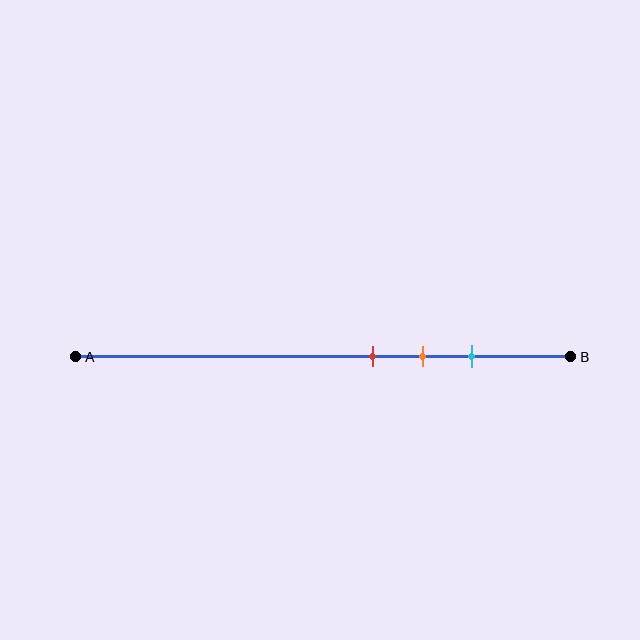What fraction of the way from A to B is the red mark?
The red mark is approximately 60% (0.6) of the way from A to B.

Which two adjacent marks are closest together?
The red and orange marks are the closest adjacent pair.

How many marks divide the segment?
There are 3 marks dividing the segment.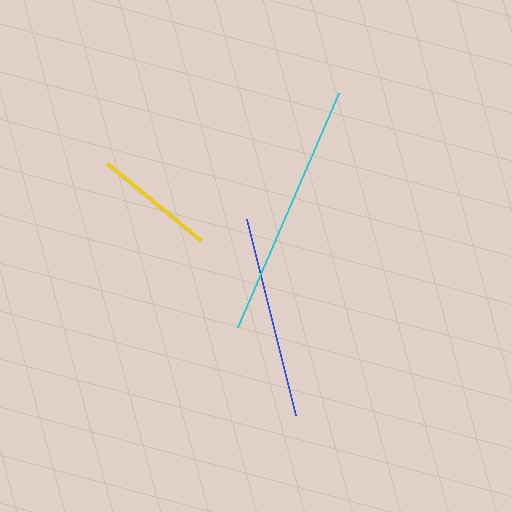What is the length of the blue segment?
The blue segment is approximately 202 pixels long.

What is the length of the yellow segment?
The yellow segment is approximately 122 pixels long.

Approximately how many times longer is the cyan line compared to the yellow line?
The cyan line is approximately 2.1 times the length of the yellow line.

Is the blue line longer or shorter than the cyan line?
The cyan line is longer than the blue line.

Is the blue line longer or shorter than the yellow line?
The blue line is longer than the yellow line.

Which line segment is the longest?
The cyan line is the longest at approximately 255 pixels.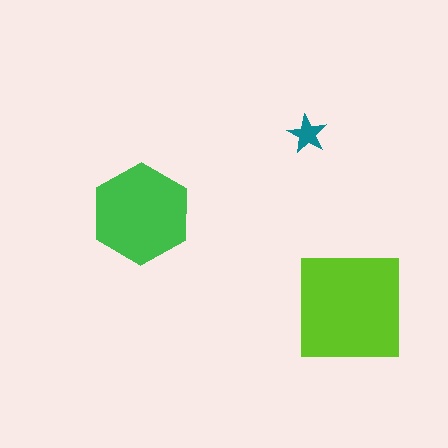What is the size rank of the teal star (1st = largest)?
3rd.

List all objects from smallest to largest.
The teal star, the green hexagon, the lime square.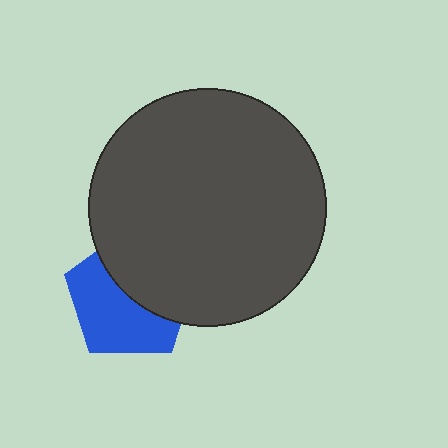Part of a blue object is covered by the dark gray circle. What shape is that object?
It is a pentagon.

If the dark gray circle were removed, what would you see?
You would see the complete blue pentagon.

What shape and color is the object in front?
The object in front is a dark gray circle.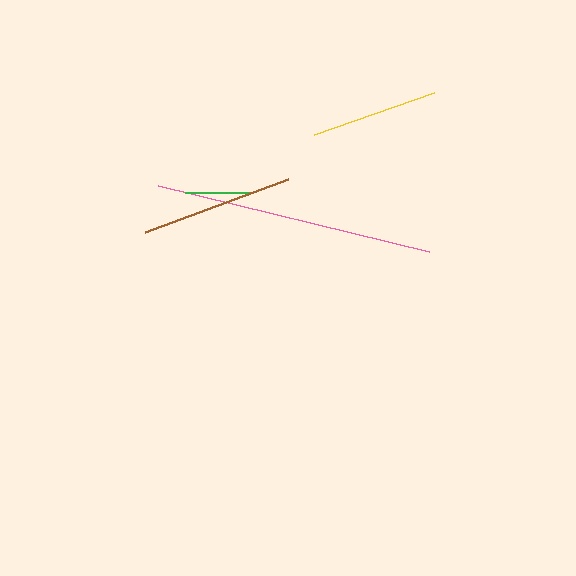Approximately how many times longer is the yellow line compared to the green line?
The yellow line is approximately 1.9 times the length of the green line.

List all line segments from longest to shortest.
From longest to shortest: pink, brown, yellow, green.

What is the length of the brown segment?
The brown segment is approximately 153 pixels long.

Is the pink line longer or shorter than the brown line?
The pink line is longer than the brown line.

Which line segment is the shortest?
The green line is the shortest at approximately 65 pixels.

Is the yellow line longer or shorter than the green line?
The yellow line is longer than the green line.